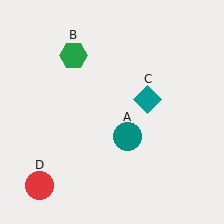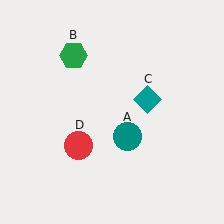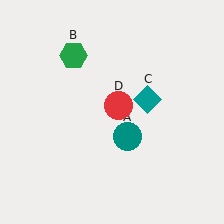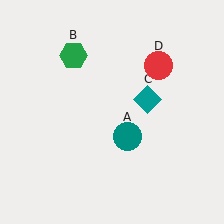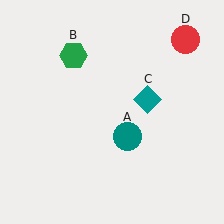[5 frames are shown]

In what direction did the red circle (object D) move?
The red circle (object D) moved up and to the right.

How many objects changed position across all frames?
1 object changed position: red circle (object D).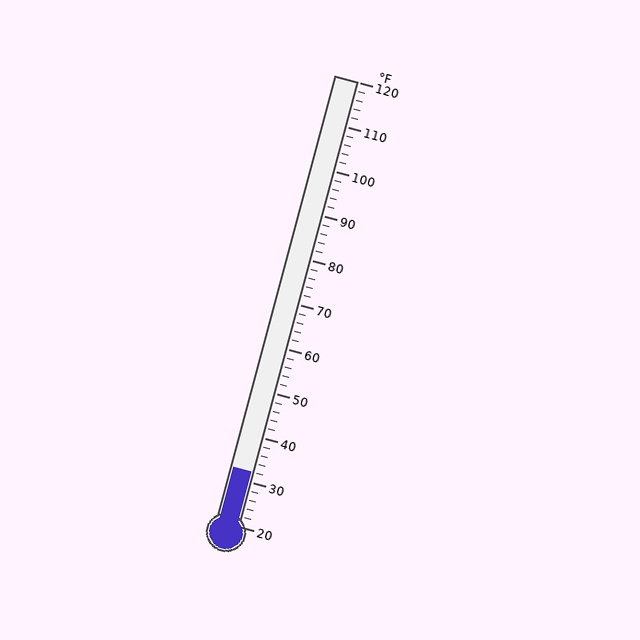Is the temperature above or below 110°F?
The temperature is below 110°F.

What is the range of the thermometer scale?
The thermometer scale ranges from 20°F to 120°F.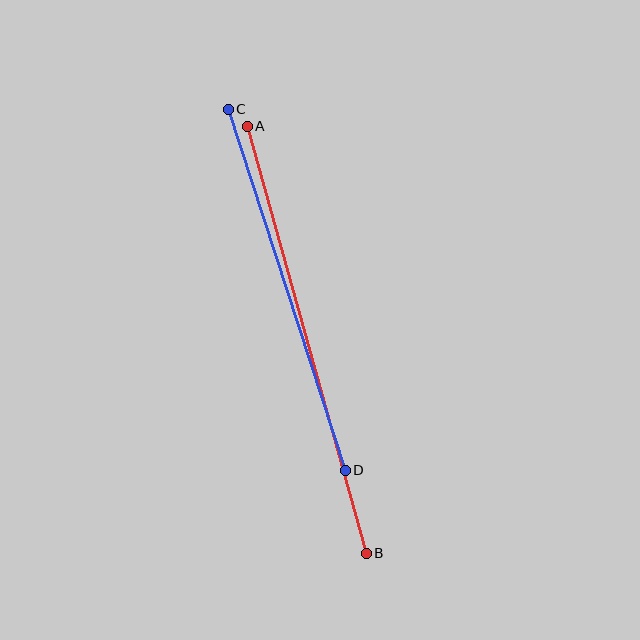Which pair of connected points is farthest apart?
Points A and B are farthest apart.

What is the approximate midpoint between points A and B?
The midpoint is at approximately (307, 340) pixels.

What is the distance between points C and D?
The distance is approximately 380 pixels.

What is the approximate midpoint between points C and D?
The midpoint is at approximately (287, 290) pixels.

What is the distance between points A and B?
The distance is approximately 443 pixels.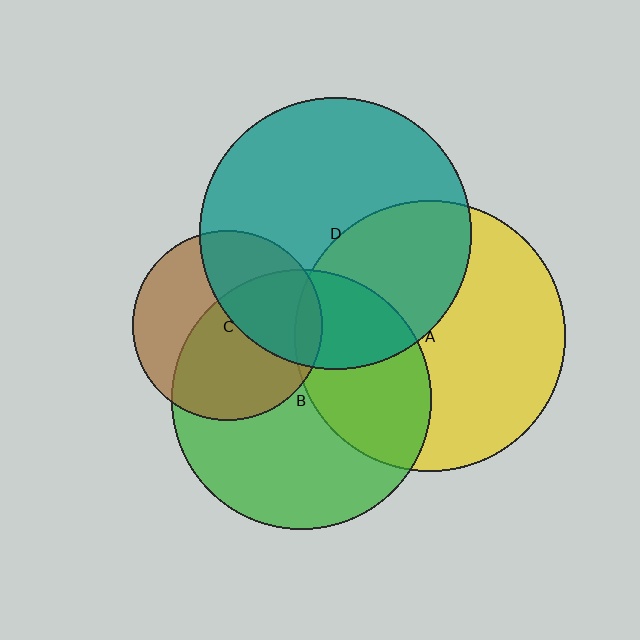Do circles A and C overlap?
Yes.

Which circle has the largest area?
Circle D (teal).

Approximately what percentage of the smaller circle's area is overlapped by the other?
Approximately 5%.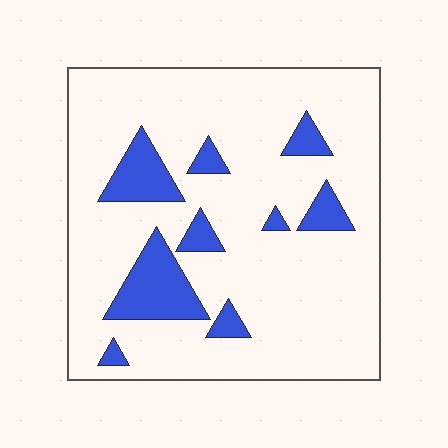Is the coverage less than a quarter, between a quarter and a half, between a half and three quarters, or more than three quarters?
Less than a quarter.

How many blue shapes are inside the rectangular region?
9.